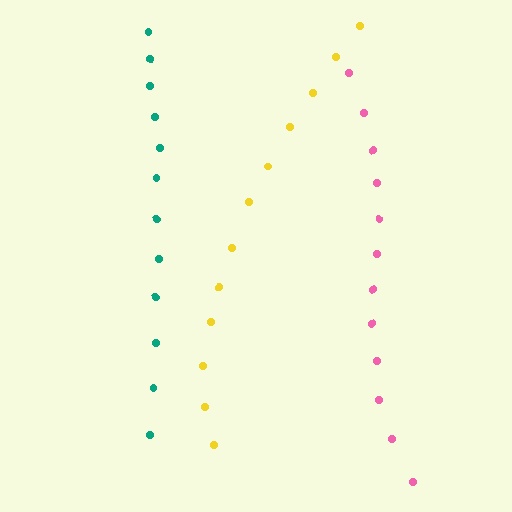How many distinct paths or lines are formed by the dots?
There are 3 distinct paths.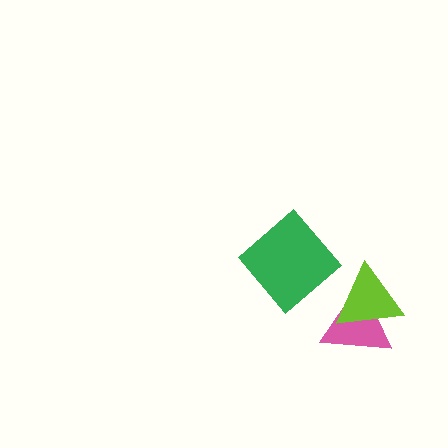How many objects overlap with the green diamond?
0 objects overlap with the green diamond.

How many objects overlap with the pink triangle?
1 object overlaps with the pink triangle.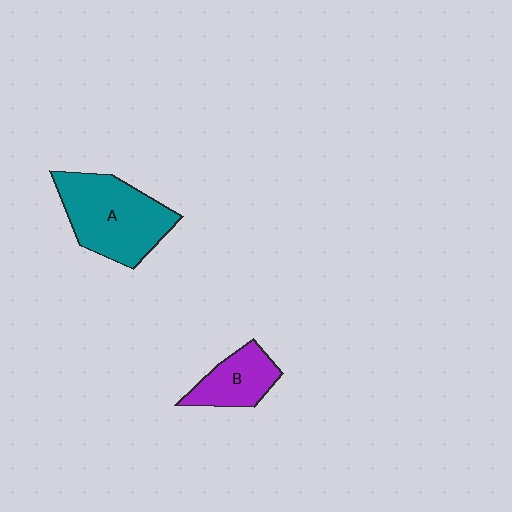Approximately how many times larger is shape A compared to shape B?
Approximately 1.9 times.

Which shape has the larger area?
Shape A (teal).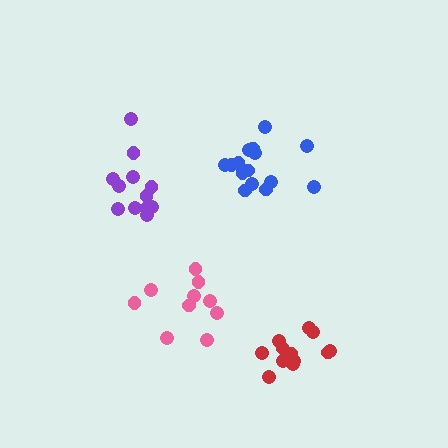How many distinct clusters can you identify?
There are 4 distinct clusters.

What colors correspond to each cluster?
The clusters are colored: pink, purple, red, blue.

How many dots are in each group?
Group 1: 10 dots, Group 2: 12 dots, Group 3: 13 dots, Group 4: 15 dots (50 total).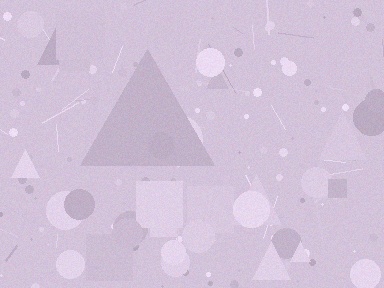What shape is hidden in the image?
A triangle is hidden in the image.